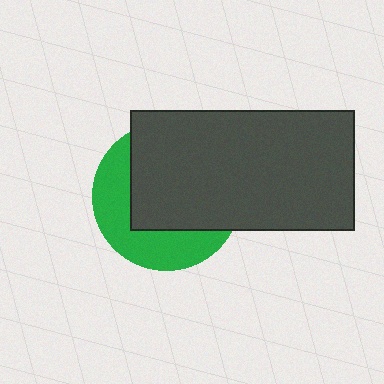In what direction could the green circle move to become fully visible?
The green circle could move toward the lower-left. That would shift it out from behind the dark gray rectangle entirely.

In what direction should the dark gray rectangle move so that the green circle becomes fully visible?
The dark gray rectangle should move toward the upper-right. That is the shortest direction to clear the overlap and leave the green circle fully visible.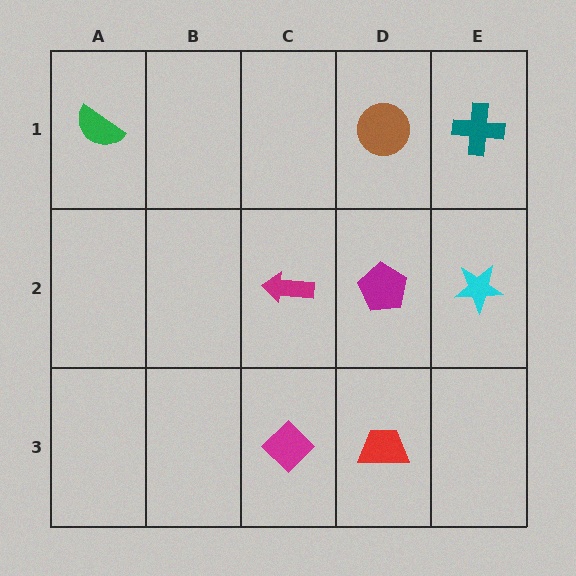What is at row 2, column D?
A magenta pentagon.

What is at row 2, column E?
A cyan star.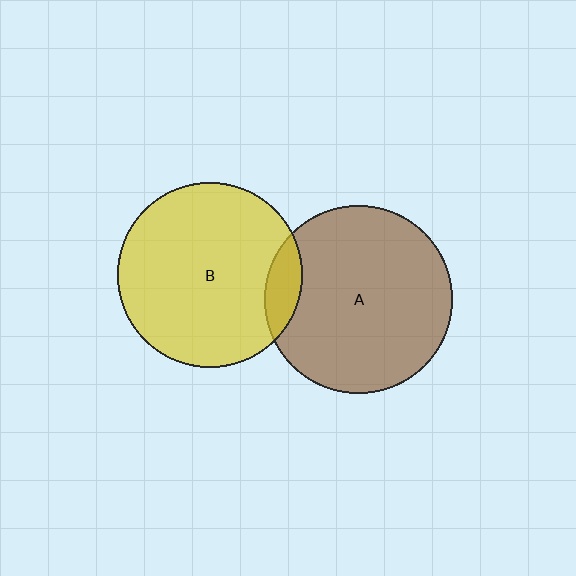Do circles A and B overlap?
Yes.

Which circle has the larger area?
Circle A (brown).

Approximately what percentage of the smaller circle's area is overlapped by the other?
Approximately 10%.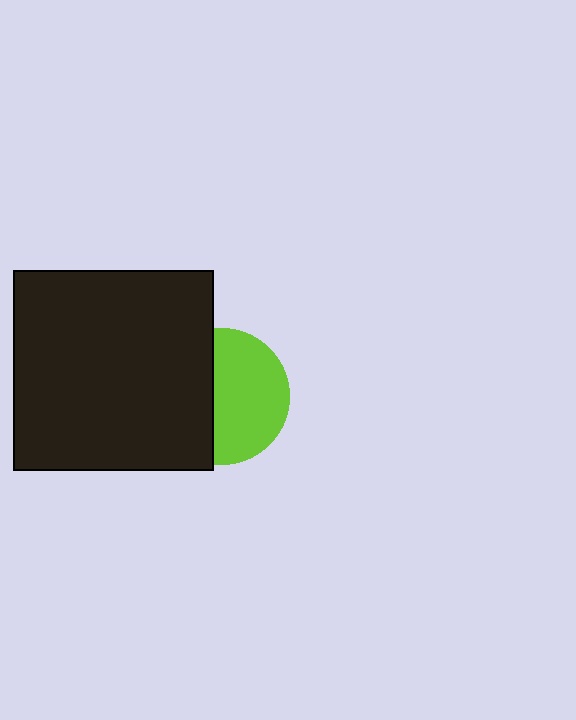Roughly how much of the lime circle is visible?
About half of it is visible (roughly 58%).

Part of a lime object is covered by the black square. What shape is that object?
It is a circle.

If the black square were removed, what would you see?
You would see the complete lime circle.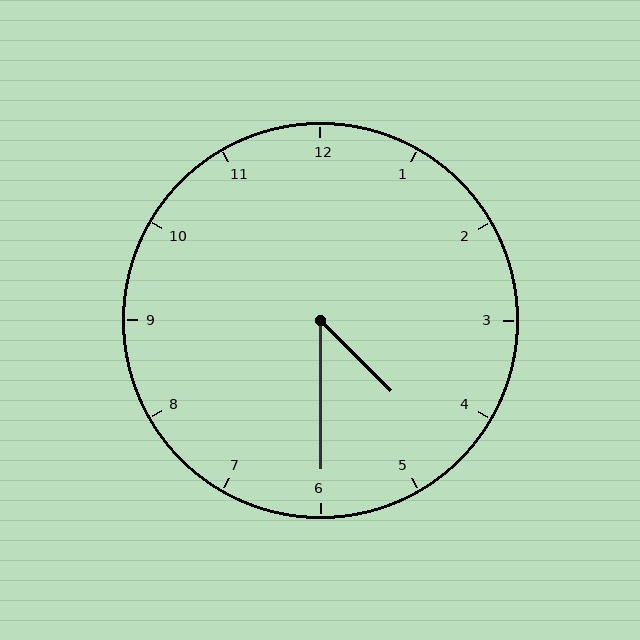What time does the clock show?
4:30.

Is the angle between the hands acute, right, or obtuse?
It is acute.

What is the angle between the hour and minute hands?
Approximately 45 degrees.